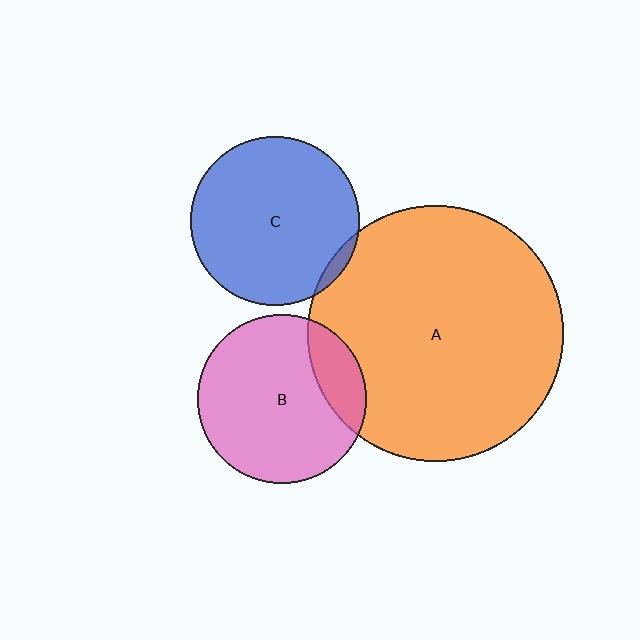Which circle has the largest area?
Circle A (orange).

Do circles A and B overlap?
Yes.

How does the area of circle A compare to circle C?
Approximately 2.3 times.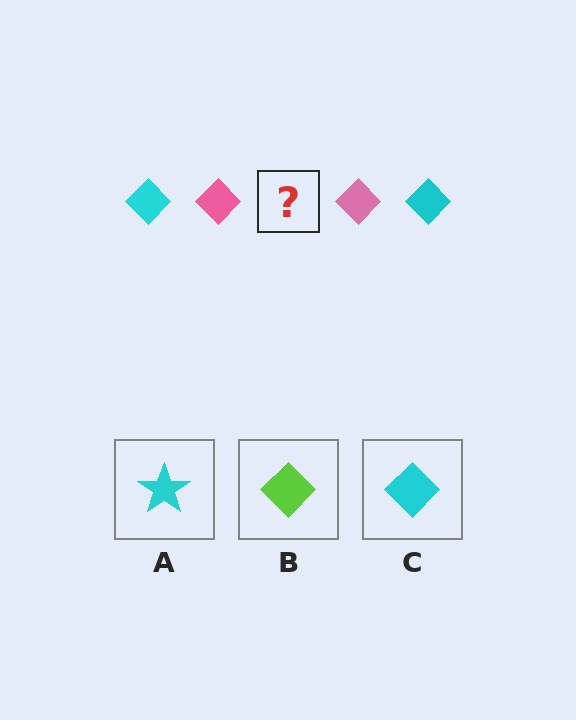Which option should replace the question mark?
Option C.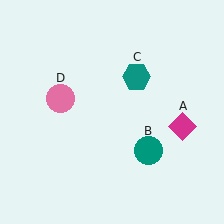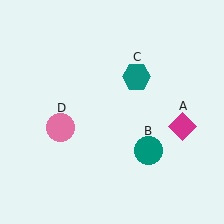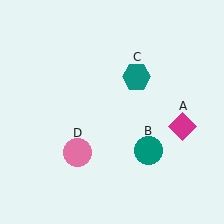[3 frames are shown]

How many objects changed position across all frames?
1 object changed position: pink circle (object D).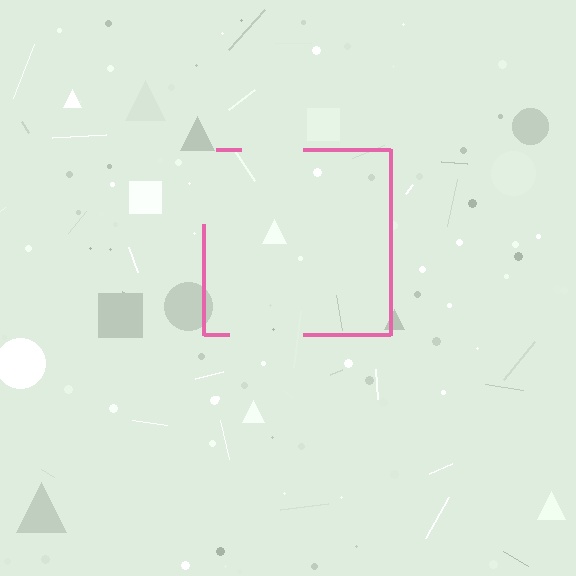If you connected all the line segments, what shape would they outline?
They would outline a square.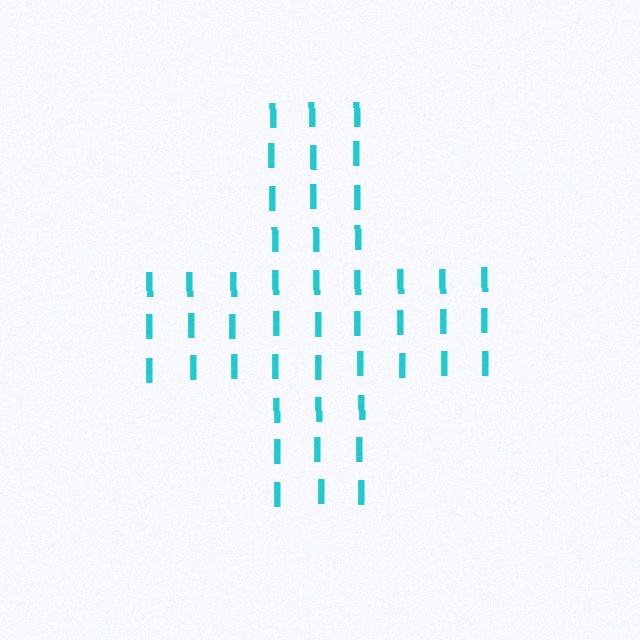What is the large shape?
The large shape is a cross.